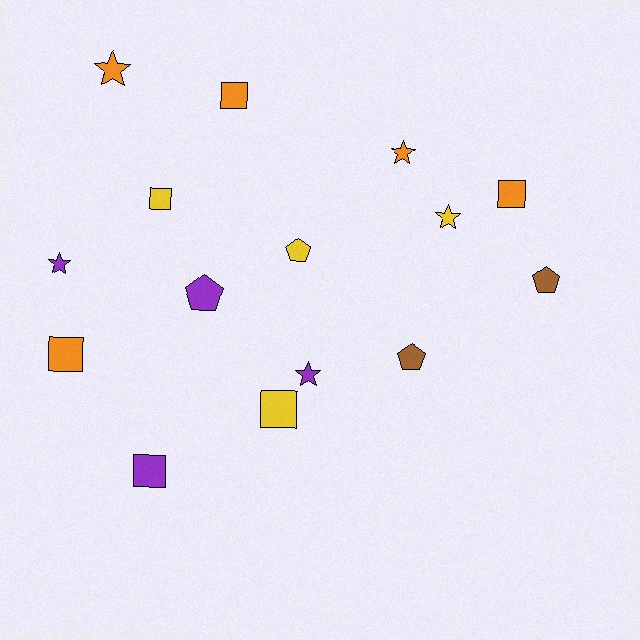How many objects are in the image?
There are 15 objects.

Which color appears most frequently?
Orange, with 5 objects.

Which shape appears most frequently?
Square, with 6 objects.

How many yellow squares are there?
There are 2 yellow squares.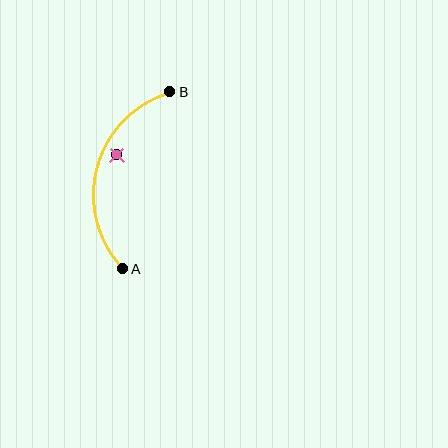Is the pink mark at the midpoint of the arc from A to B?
No — the pink mark does not lie on the arc at all. It sits slightly inside the curve.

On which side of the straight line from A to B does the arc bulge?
The arc bulges to the left of the straight line connecting A and B.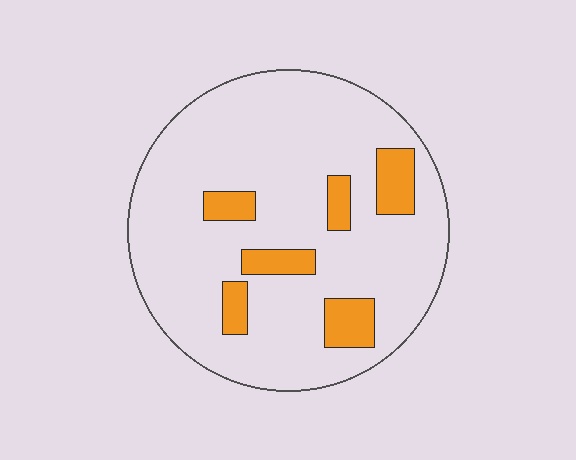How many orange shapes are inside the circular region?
6.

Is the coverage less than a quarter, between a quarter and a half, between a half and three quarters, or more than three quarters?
Less than a quarter.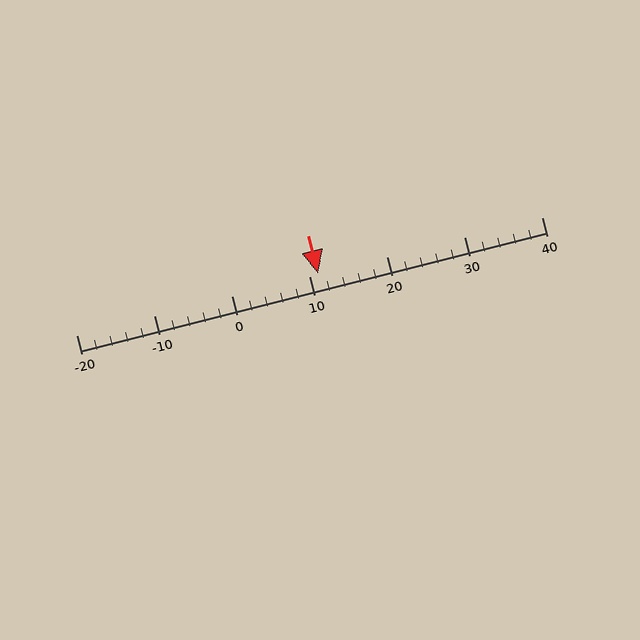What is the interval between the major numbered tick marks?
The major tick marks are spaced 10 units apart.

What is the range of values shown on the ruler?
The ruler shows values from -20 to 40.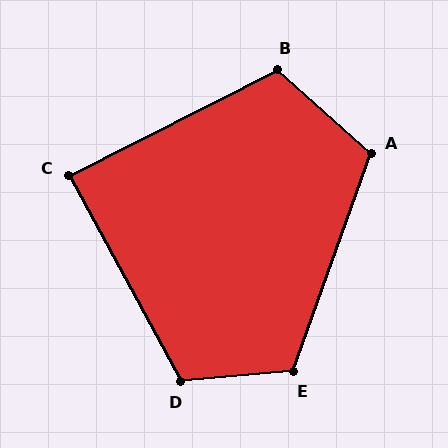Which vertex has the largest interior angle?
E, at approximately 115 degrees.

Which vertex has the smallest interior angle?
C, at approximately 88 degrees.